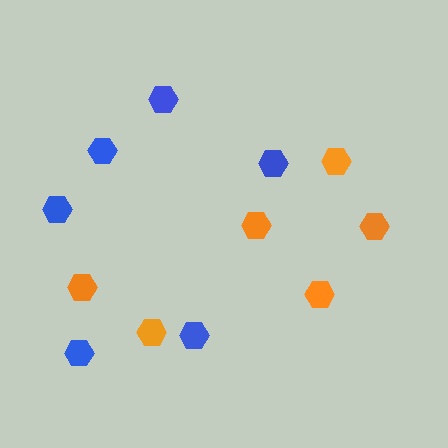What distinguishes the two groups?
There are 2 groups: one group of orange hexagons (6) and one group of blue hexagons (6).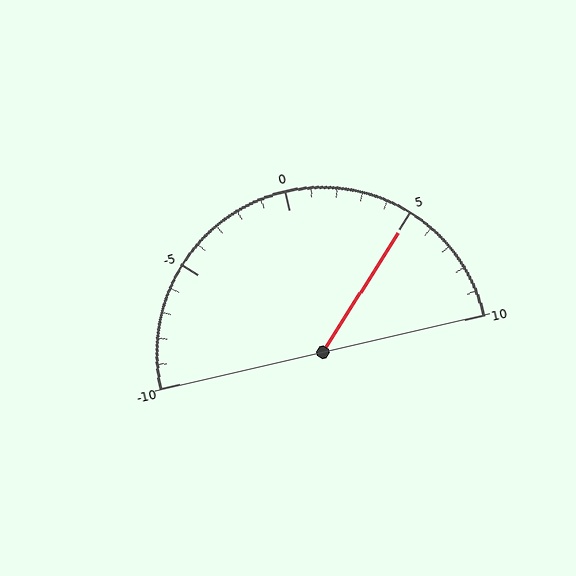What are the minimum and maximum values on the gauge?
The gauge ranges from -10 to 10.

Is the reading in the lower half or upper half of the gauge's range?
The reading is in the upper half of the range (-10 to 10).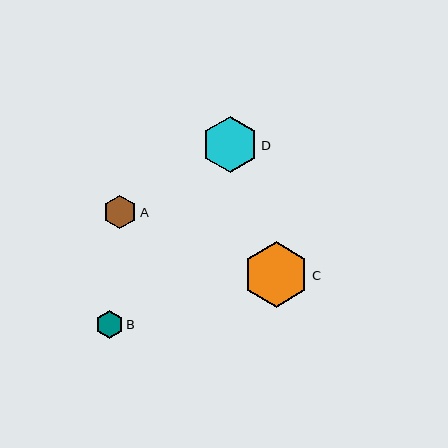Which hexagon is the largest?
Hexagon C is the largest with a size of approximately 66 pixels.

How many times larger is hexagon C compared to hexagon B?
Hexagon C is approximately 2.3 times the size of hexagon B.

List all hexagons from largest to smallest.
From largest to smallest: C, D, A, B.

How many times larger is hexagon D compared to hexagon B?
Hexagon D is approximately 2.0 times the size of hexagon B.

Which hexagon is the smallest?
Hexagon B is the smallest with a size of approximately 28 pixels.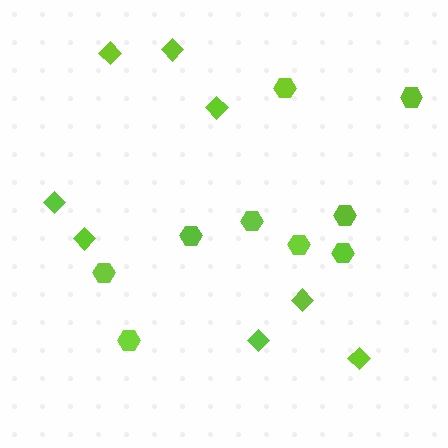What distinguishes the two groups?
There are 2 groups: one group of hexagons (9) and one group of diamonds (8).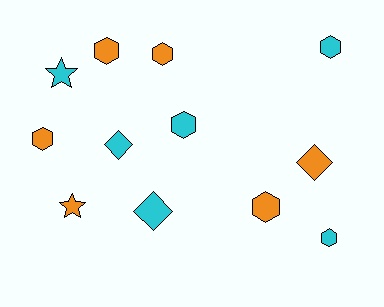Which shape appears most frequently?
Hexagon, with 7 objects.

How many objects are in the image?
There are 12 objects.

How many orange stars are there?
There is 1 orange star.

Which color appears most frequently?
Cyan, with 6 objects.